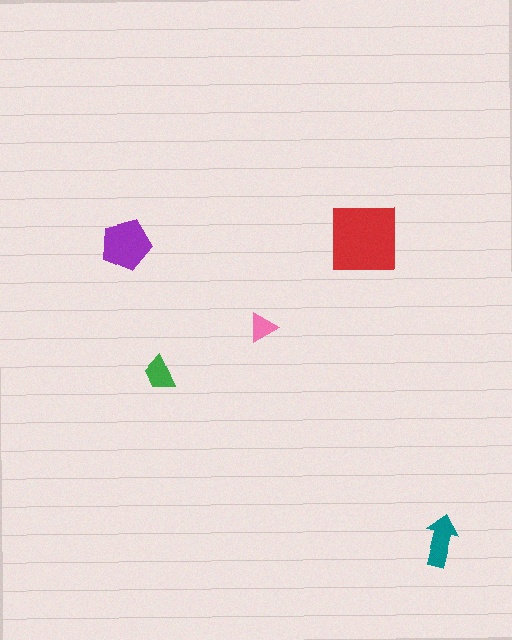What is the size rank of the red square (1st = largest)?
1st.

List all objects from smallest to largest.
The pink triangle, the green trapezoid, the teal arrow, the purple pentagon, the red square.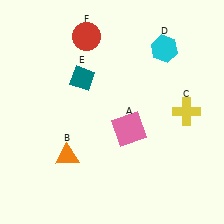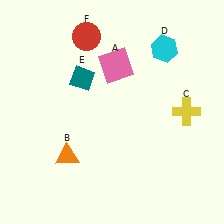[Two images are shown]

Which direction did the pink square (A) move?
The pink square (A) moved up.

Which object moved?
The pink square (A) moved up.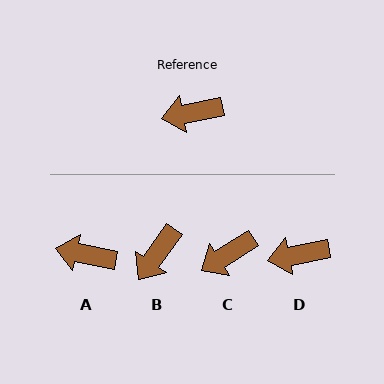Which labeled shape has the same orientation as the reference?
D.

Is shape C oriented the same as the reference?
No, it is off by about 21 degrees.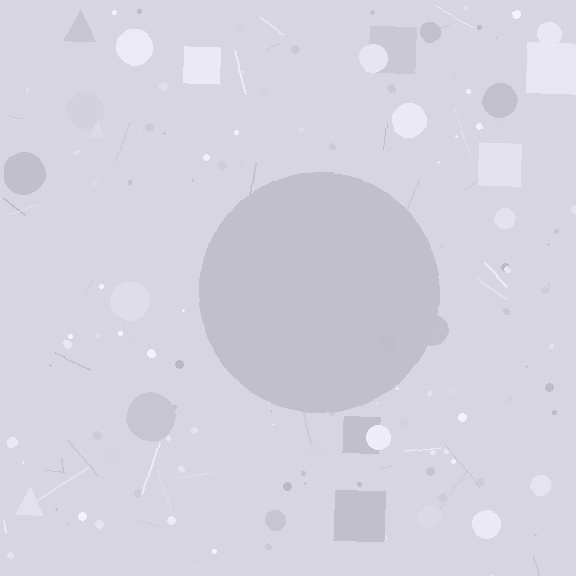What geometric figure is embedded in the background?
A circle is embedded in the background.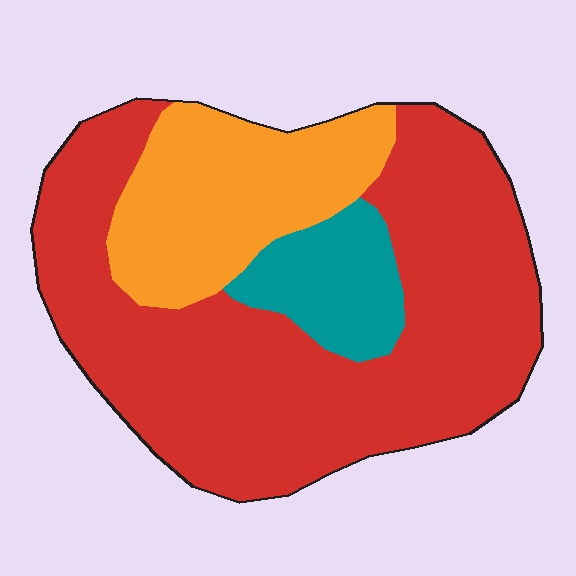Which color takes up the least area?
Teal, at roughly 10%.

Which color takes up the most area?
Red, at roughly 65%.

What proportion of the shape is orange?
Orange takes up less than a quarter of the shape.